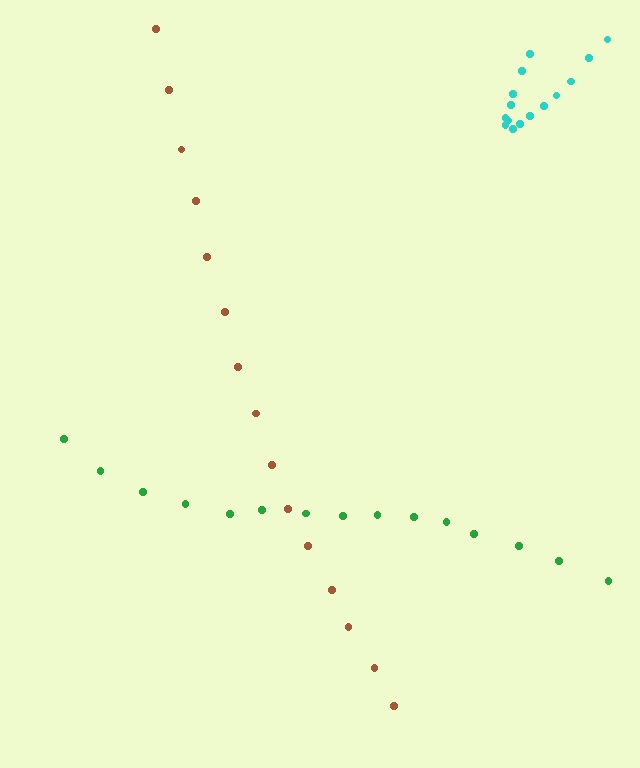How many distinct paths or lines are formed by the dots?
There are 3 distinct paths.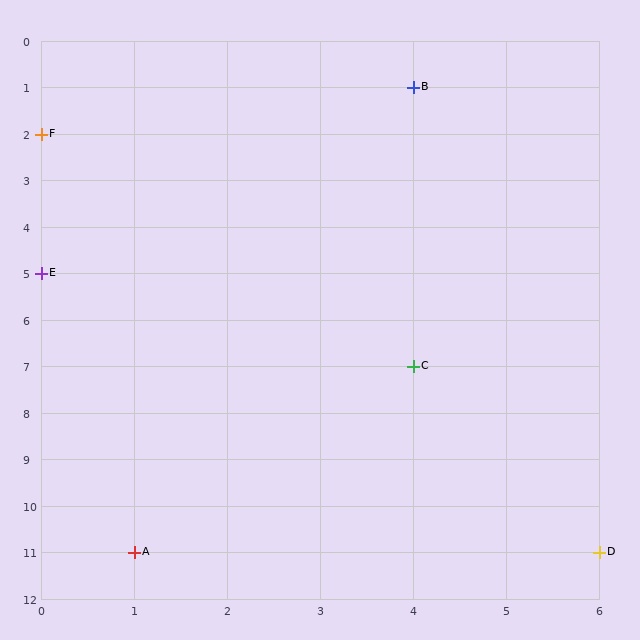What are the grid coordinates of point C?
Point C is at grid coordinates (4, 7).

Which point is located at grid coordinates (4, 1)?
Point B is at (4, 1).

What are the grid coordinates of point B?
Point B is at grid coordinates (4, 1).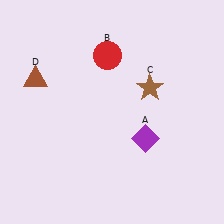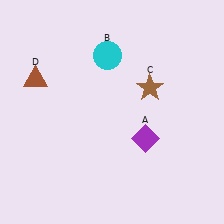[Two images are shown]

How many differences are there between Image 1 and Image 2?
There is 1 difference between the two images.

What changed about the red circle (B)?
In Image 1, B is red. In Image 2, it changed to cyan.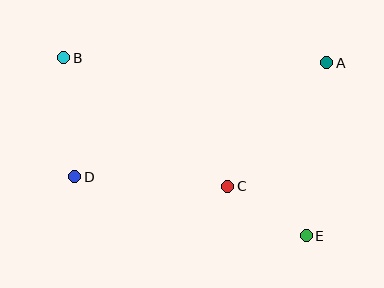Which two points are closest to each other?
Points C and E are closest to each other.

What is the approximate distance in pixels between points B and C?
The distance between B and C is approximately 208 pixels.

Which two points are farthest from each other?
Points B and E are farthest from each other.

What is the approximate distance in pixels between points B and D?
The distance between B and D is approximately 120 pixels.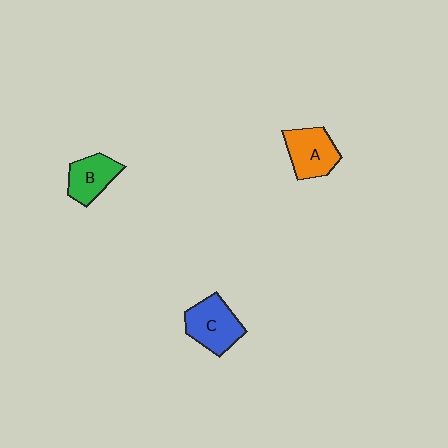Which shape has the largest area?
Shape C (blue).